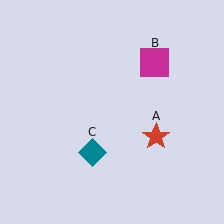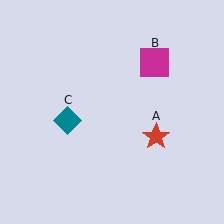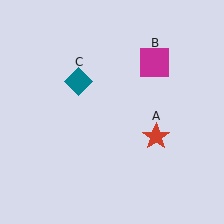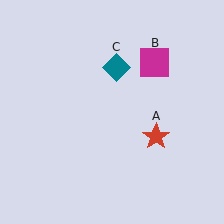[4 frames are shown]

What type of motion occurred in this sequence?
The teal diamond (object C) rotated clockwise around the center of the scene.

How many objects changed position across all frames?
1 object changed position: teal diamond (object C).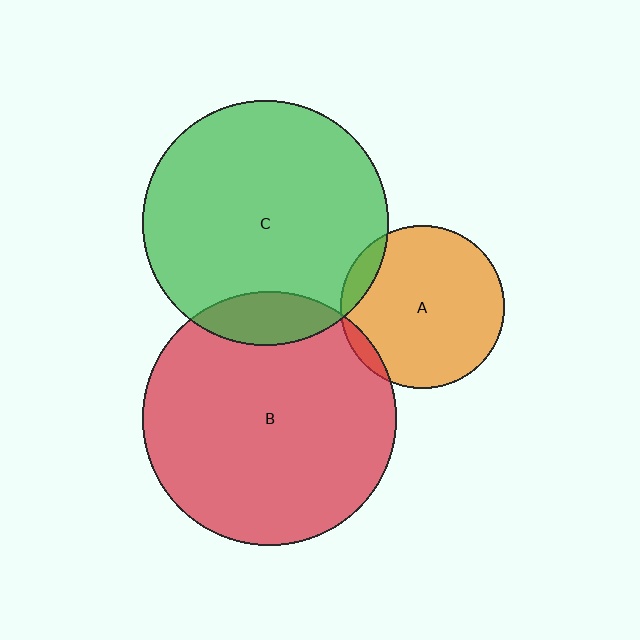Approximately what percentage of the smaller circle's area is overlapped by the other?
Approximately 5%.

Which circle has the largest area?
Circle B (red).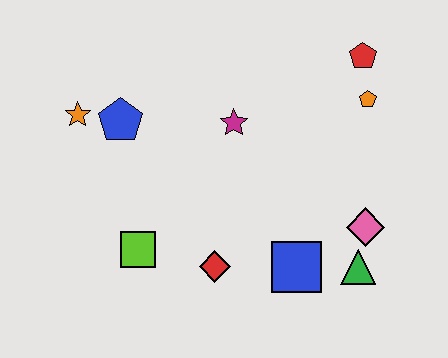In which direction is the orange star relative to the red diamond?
The orange star is above the red diamond.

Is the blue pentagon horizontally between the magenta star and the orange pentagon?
No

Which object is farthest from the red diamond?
The red pentagon is farthest from the red diamond.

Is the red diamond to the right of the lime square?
Yes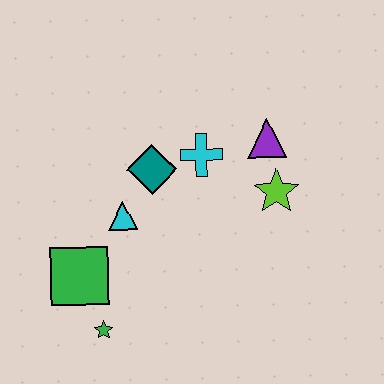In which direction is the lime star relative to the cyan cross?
The lime star is to the right of the cyan cross.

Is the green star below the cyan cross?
Yes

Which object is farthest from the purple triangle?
The green star is farthest from the purple triangle.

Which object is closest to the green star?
The green square is closest to the green star.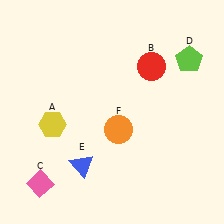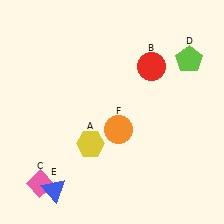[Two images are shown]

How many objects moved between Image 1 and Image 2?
2 objects moved between the two images.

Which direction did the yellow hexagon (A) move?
The yellow hexagon (A) moved right.